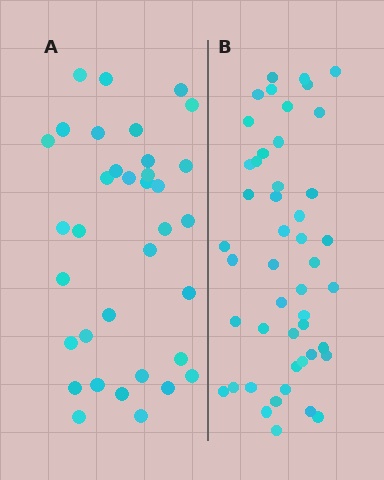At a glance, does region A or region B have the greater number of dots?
Region B (the right region) has more dots.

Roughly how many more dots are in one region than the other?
Region B has roughly 12 or so more dots than region A.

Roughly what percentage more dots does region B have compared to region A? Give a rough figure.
About 35% more.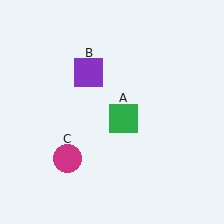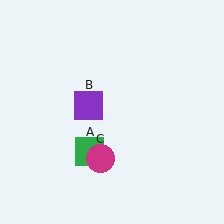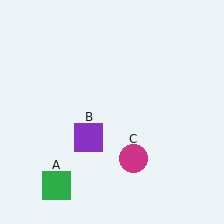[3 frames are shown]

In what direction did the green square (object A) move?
The green square (object A) moved down and to the left.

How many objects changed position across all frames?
3 objects changed position: green square (object A), purple square (object B), magenta circle (object C).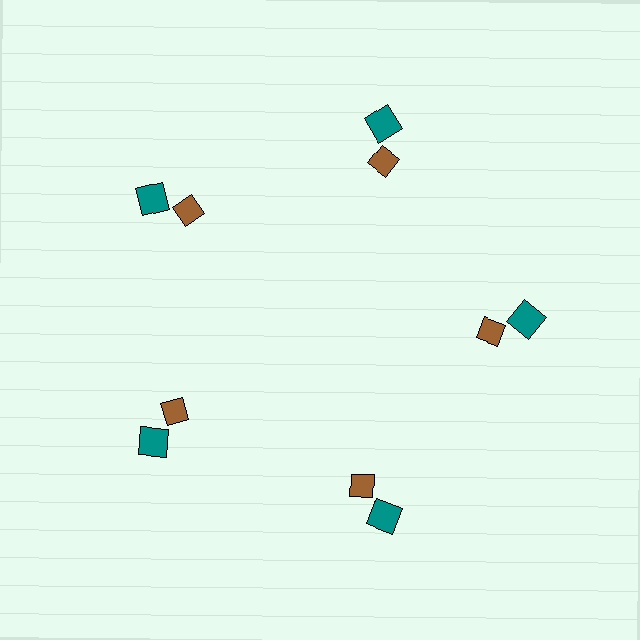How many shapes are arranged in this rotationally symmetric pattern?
There are 10 shapes, arranged in 5 groups of 2.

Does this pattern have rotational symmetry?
Yes, this pattern has 5-fold rotational symmetry. It looks the same after rotating 72 degrees around the center.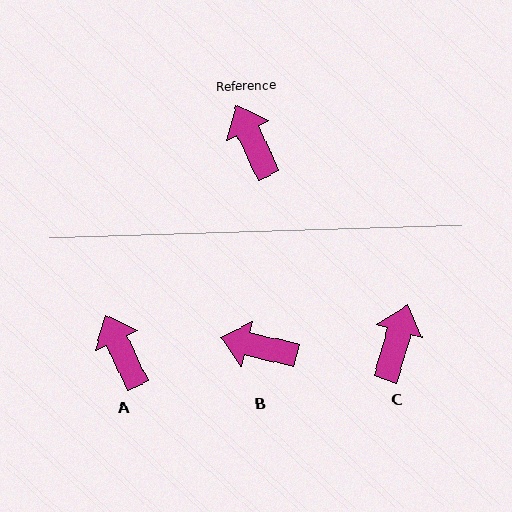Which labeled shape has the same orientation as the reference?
A.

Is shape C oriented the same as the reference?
No, it is off by about 42 degrees.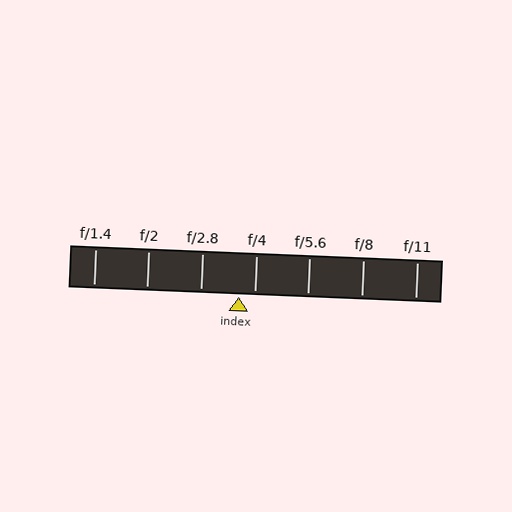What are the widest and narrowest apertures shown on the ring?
The widest aperture shown is f/1.4 and the narrowest is f/11.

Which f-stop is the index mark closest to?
The index mark is closest to f/4.